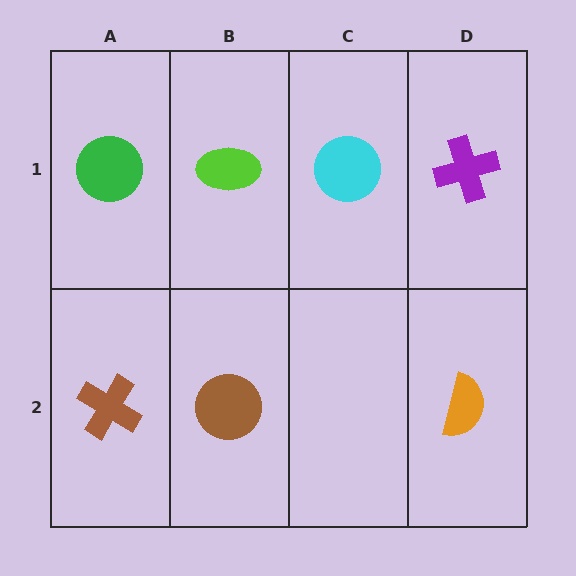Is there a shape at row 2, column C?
No, that cell is empty.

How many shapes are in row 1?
4 shapes.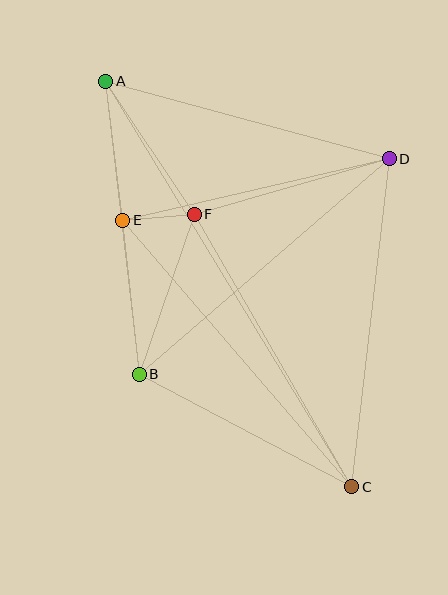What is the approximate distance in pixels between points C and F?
The distance between C and F is approximately 315 pixels.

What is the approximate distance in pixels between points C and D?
The distance between C and D is approximately 330 pixels.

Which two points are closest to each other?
Points E and F are closest to each other.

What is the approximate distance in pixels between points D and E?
The distance between D and E is approximately 274 pixels.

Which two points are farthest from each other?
Points A and C are farthest from each other.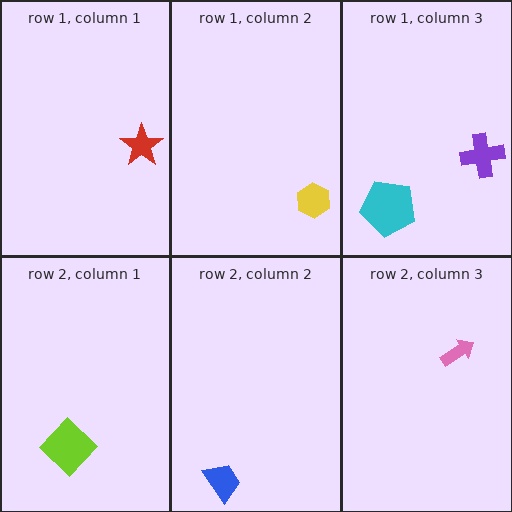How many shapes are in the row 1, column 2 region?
1.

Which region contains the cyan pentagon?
The row 1, column 3 region.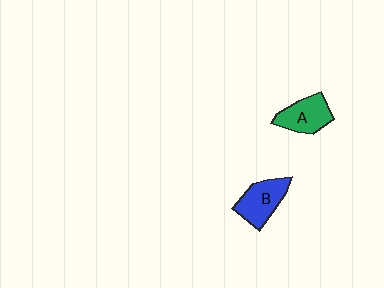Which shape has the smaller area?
Shape A (green).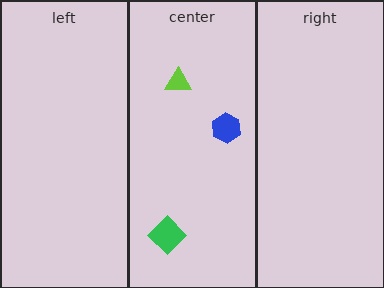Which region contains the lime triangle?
The center region.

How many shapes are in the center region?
3.